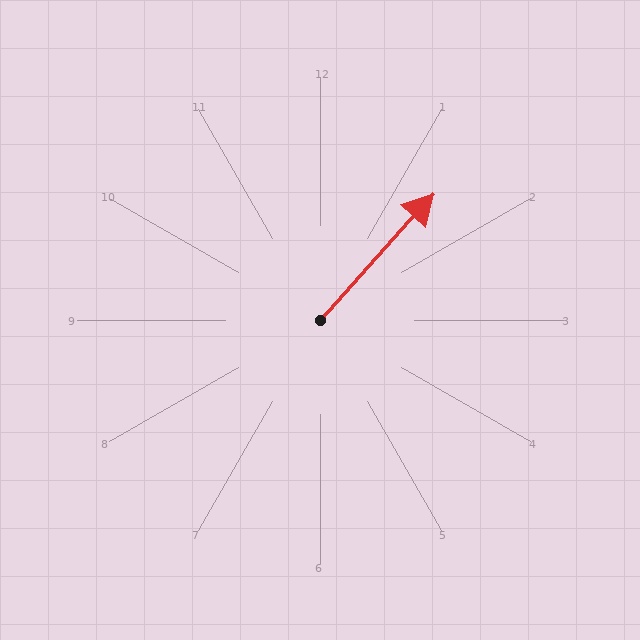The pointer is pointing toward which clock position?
Roughly 1 o'clock.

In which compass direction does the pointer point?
Northeast.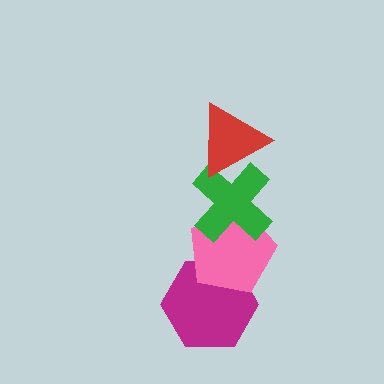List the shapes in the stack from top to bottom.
From top to bottom: the red triangle, the green cross, the pink pentagon, the magenta hexagon.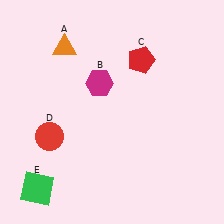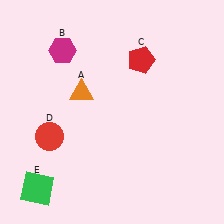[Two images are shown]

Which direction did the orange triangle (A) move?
The orange triangle (A) moved down.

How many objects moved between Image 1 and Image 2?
2 objects moved between the two images.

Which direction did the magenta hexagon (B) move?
The magenta hexagon (B) moved left.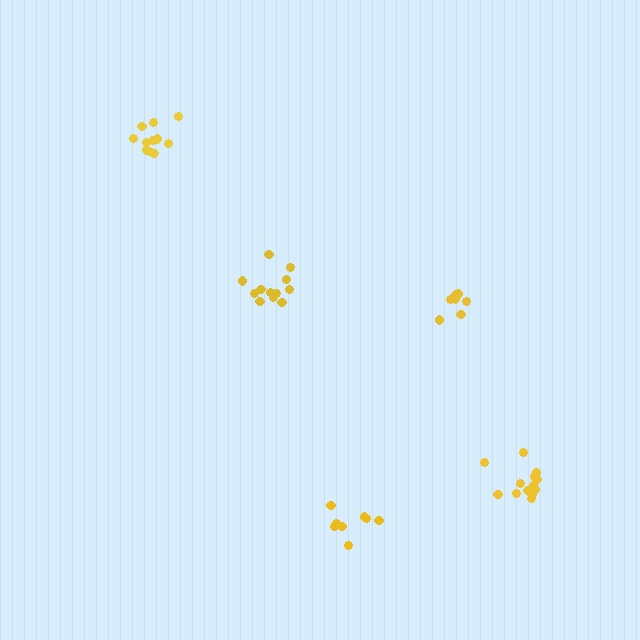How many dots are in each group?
Group 1: 13 dots, Group 2: 11 dots, Group 3: 12 dots, Group 4: 7 dots, Group 5: 8 dots (51 total).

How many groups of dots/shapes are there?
There are 5 groups.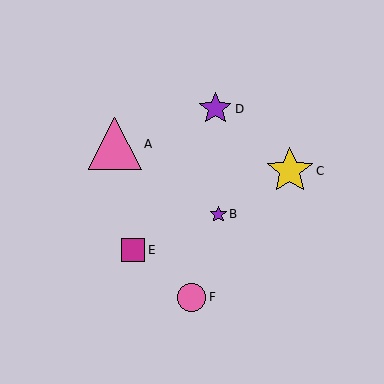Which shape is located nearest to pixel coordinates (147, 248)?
The magenta square (labeled E) at (133, 250) is nearest to that location.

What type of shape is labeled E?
Shape E is a magenta square.